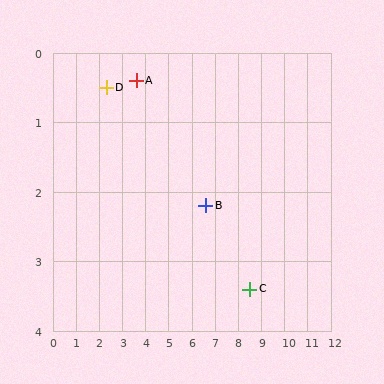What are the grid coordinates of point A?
Point A is at approximately (3.6, 0.4).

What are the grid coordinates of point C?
Point C is at approximately (8.5, 3.4).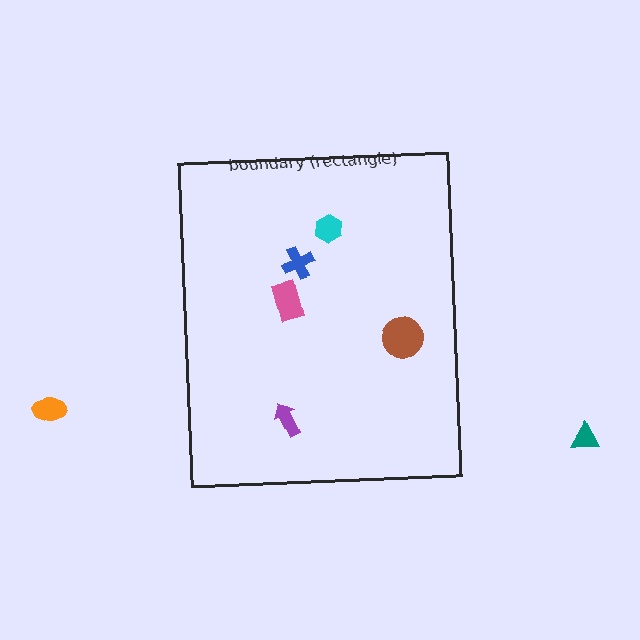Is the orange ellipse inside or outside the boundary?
Outside.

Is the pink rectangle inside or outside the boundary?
Inside.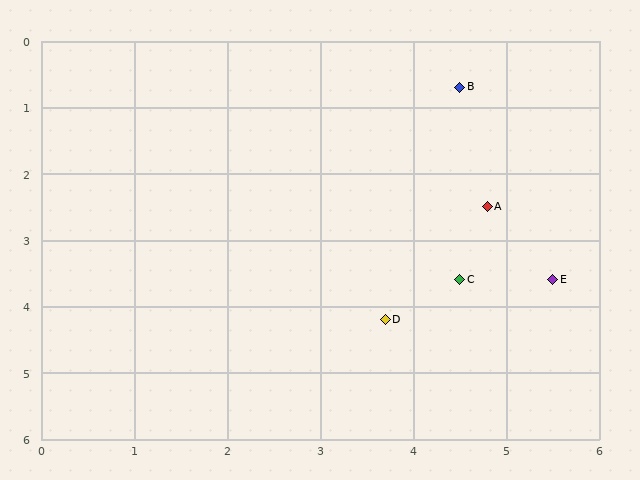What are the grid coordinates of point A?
Point A is at approximately (4.8, 2.5).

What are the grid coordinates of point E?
Point E is at approximately (5.5, 3.6).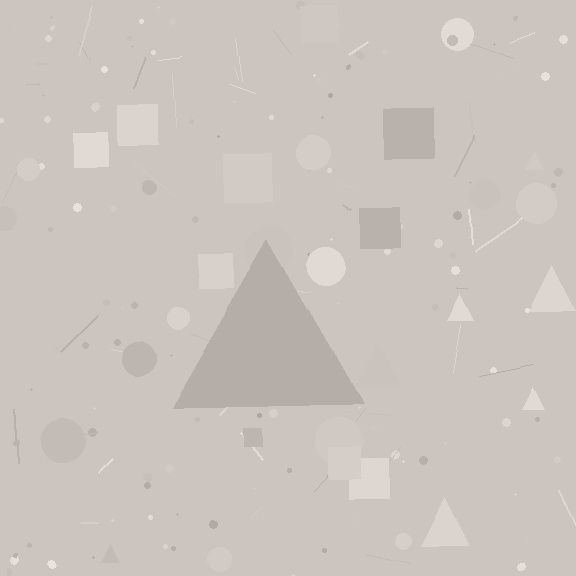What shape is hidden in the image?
A triangle is hidden in the image.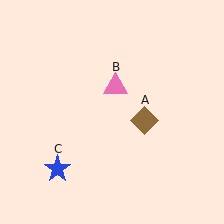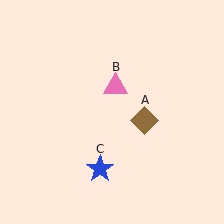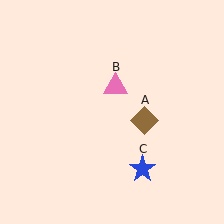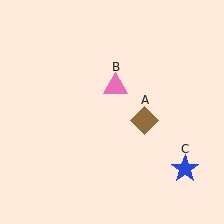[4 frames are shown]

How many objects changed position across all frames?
1 object changed position: blue star (object C).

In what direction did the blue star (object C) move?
The blue star (object C) moved right.